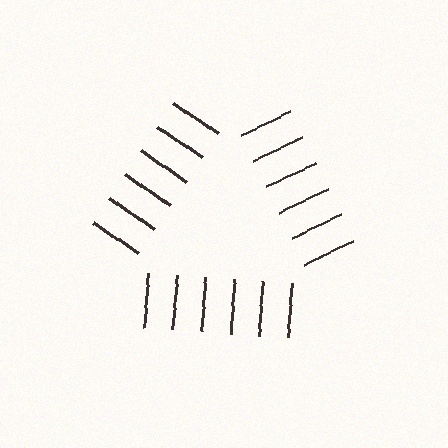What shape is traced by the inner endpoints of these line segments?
An illusory triangle — the line segments terminate on its edges but no continuous stroke is drawn.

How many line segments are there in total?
18 — 6 along each of the 3 edges.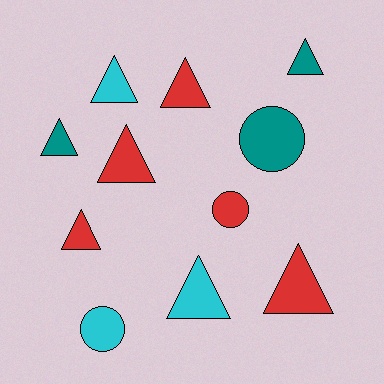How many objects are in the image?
There are 11 objects.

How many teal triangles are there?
There are 2 teal triangles.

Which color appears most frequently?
Red, with 5 objects.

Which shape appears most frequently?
Triangle, with 8 objects.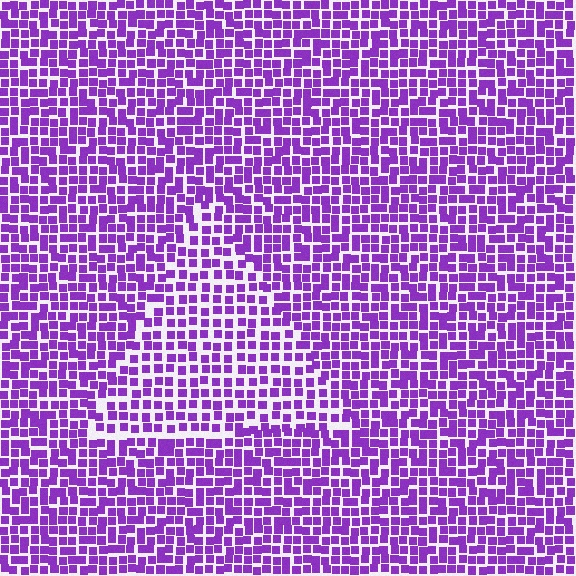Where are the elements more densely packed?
The elements are more densely packed outside the triangle boundary.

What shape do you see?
I see a triangle.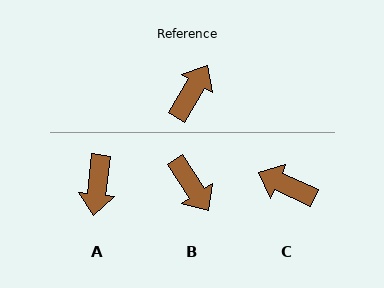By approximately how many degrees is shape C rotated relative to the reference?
Approximately 97 degrees counter-clockwise.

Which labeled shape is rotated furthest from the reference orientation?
A, about 156 degrees away.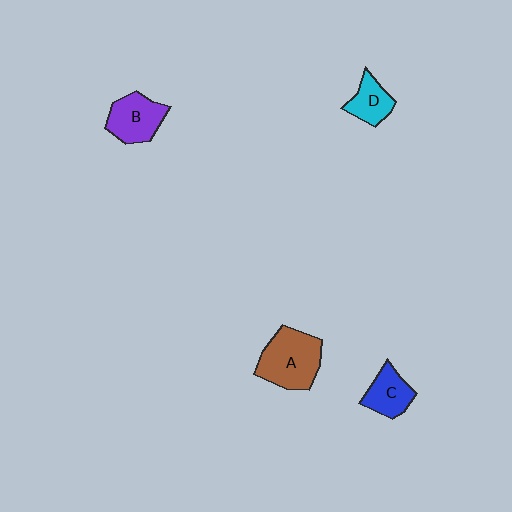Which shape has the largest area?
Shape A (brown).